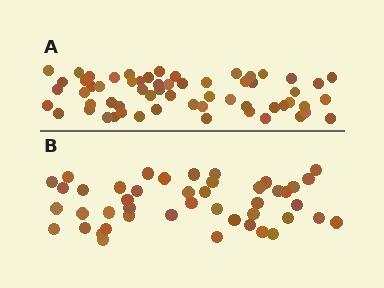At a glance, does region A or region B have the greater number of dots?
Region A (the top region) has more dots.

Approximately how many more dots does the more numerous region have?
Region A has approximately 15 more dots than region B.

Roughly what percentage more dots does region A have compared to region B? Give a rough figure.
About 35% more.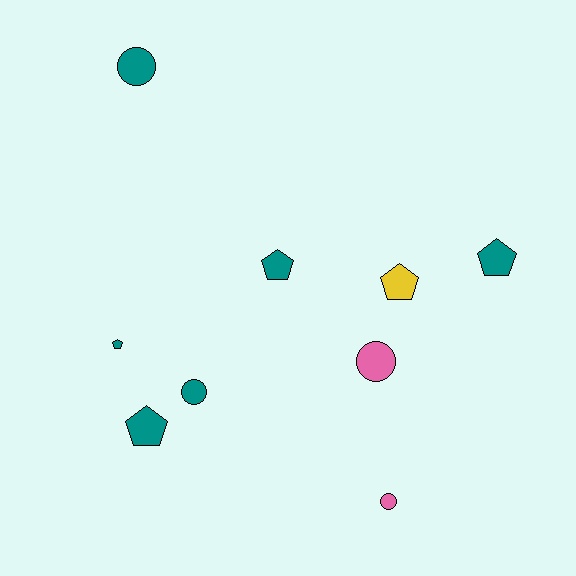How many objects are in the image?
There are 9 objects.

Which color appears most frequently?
Teal, with 6 objects.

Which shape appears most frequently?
Pentagon, with 5 objects.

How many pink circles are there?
There are 2 pink circles.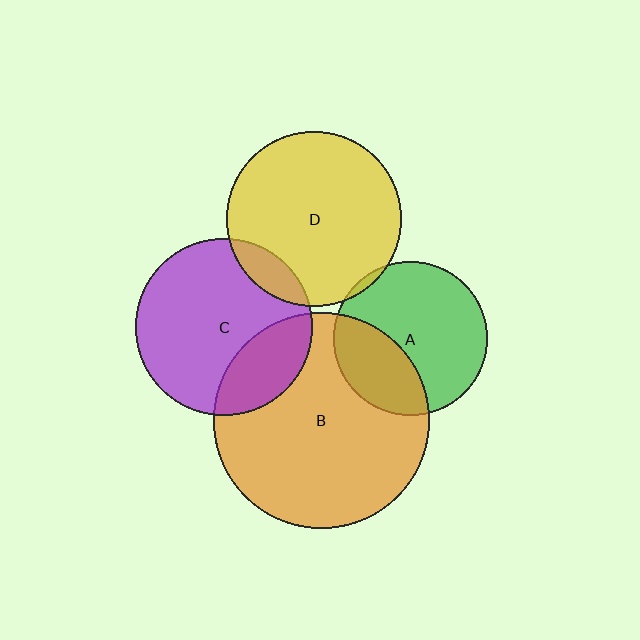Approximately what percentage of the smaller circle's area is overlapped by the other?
Approximately 35%.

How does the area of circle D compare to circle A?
Approximately 1.3 times.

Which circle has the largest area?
Circle B (orange).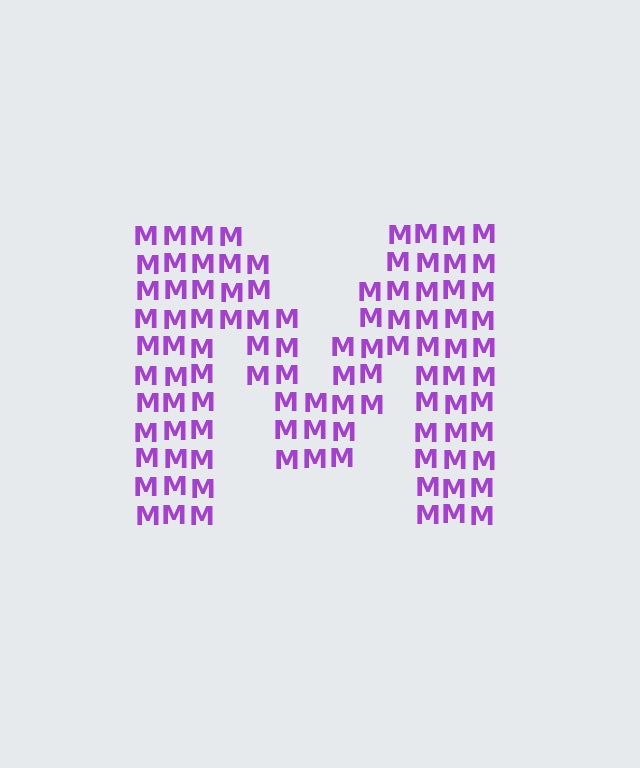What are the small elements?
The small elements are letter M's.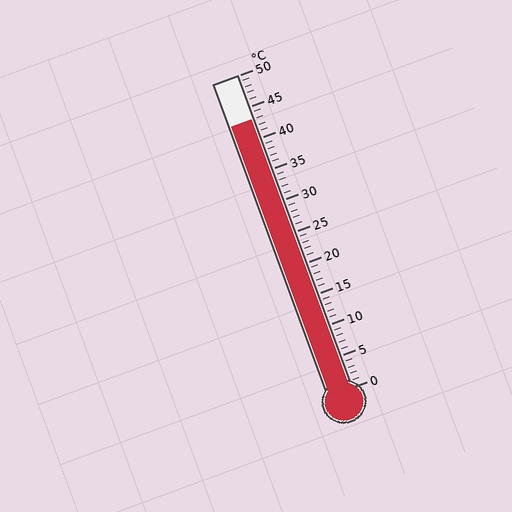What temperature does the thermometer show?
The thermometer shows approximately 43°C.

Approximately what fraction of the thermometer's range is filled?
The thermometer is filled to approximately 85% of its range.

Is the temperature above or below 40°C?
The temperature is above 40°C.